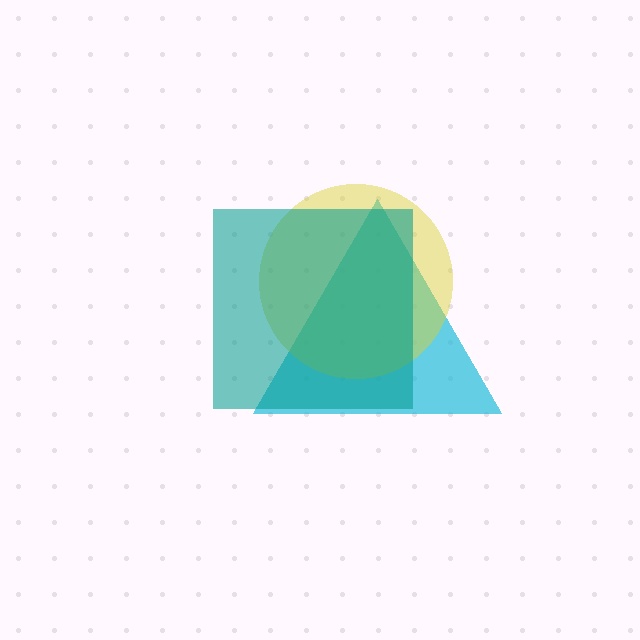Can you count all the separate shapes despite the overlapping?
Yes, there are 3 separate shapes.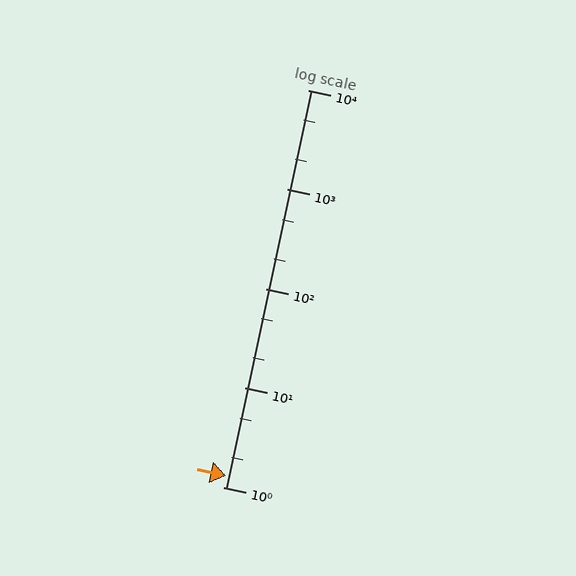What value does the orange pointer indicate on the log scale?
The pointer indicates approximately 1.3.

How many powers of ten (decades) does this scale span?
The scale spans 4 decades, from 1 to 10000.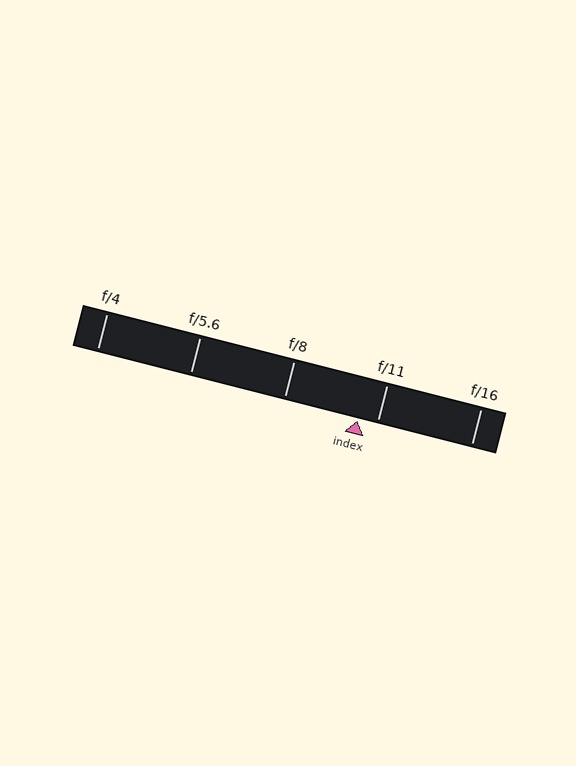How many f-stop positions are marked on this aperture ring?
There are 5 f-stop positions marked.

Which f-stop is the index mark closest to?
The index mark is closest to f/11.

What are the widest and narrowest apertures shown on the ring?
The widest aperture shown is f/4 and the narrowest is f/16.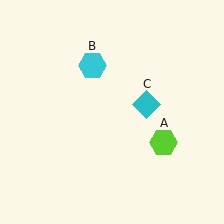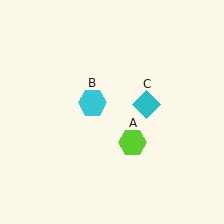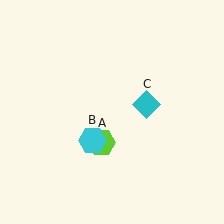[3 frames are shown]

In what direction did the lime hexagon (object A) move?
The lime hexagon (object A) moved left.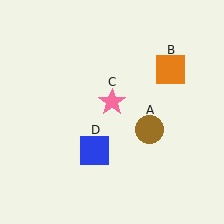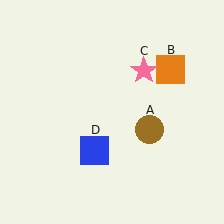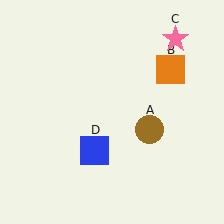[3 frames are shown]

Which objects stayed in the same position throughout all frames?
Brown circle (object A) and orange square (object B) and blue square (object D) remained stationary.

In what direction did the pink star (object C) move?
The pink star (object C) moved up and to the right.